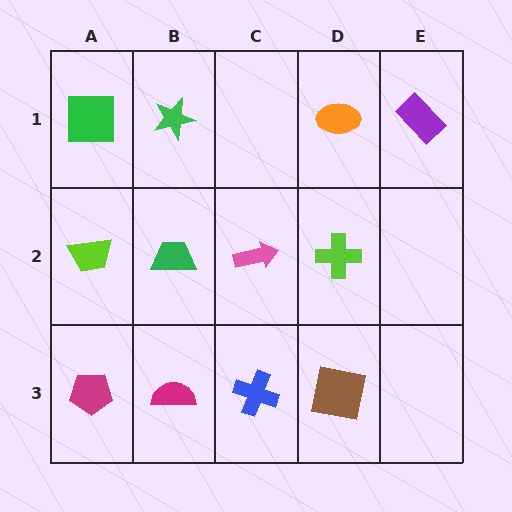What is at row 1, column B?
A green star.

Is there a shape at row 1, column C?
No, that cell is empty.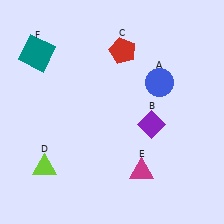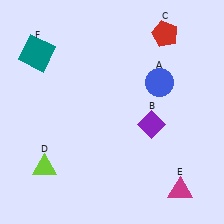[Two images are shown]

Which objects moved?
The objects that moved are: the red pentagon (C), the magenta triangle (E).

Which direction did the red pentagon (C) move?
The red pentagon (C) moved right.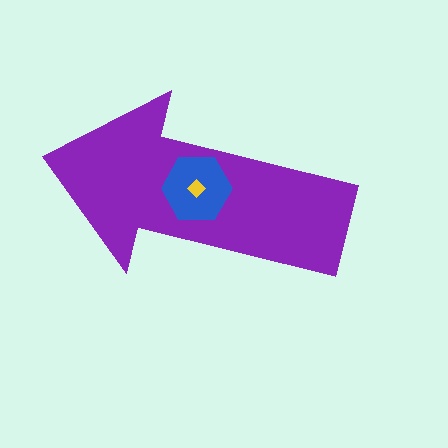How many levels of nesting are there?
3.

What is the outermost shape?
The purple arrow.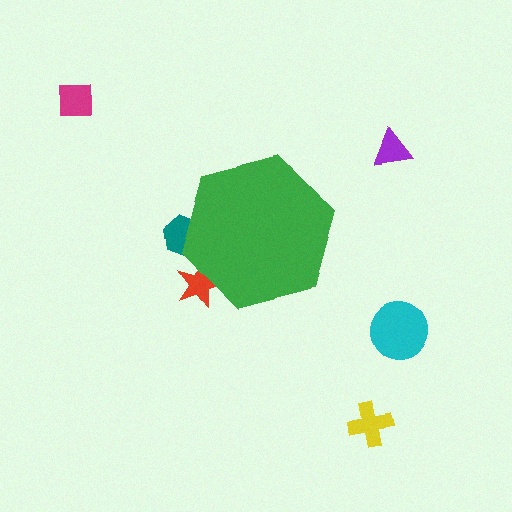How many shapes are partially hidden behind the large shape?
2 shapes are partially hidden.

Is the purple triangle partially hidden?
No, the purple triangle is fully visible.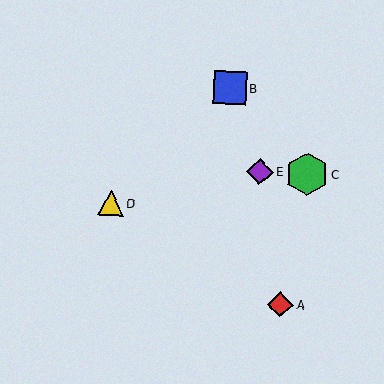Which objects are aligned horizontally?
Objects C, E are aligned horizontally.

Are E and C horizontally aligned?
Yes, both are at y≈172.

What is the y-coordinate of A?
Object A is at y≈305.